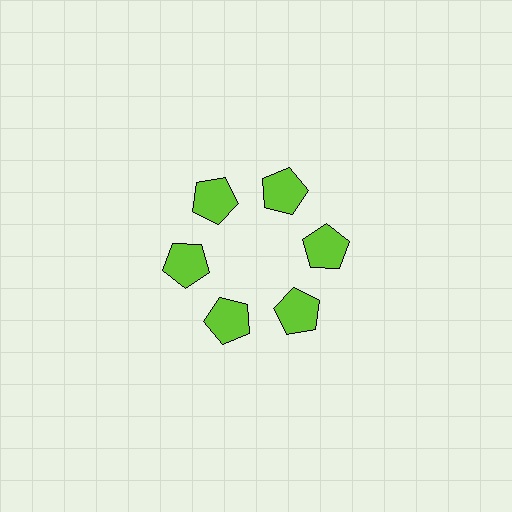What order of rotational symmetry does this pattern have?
This pattern has 6-fold rotational symmetry.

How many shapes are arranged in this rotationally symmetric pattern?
There are 6 shapes, arranged in 6 groups of 1.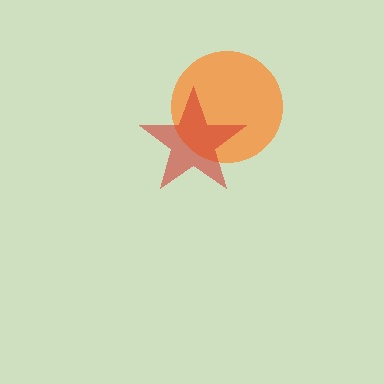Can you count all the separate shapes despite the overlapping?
Yes, there are 2 separate shapes.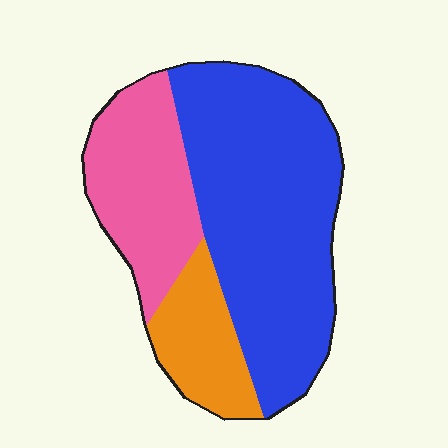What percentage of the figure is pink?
Pink takes up about one quarter (1/4) of the figure.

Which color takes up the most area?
Blue, at roughly 60%.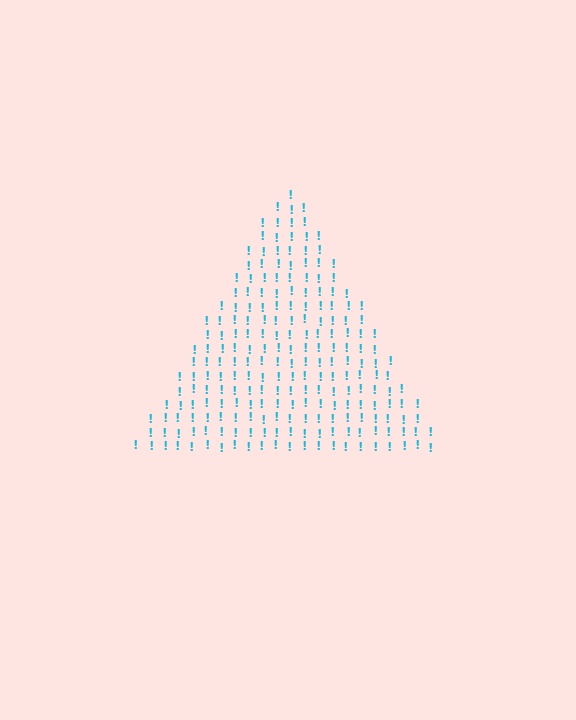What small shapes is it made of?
It is made of small exclamation marks.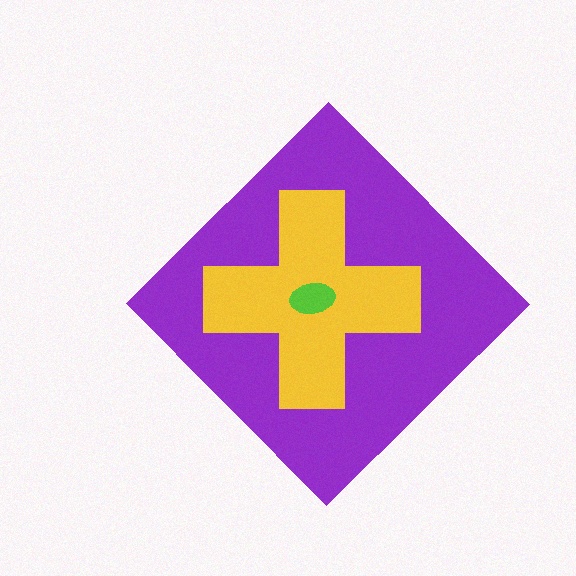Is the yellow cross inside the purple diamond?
Yes.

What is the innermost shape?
The lime ellipse.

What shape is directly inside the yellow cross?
The lime ellipse.